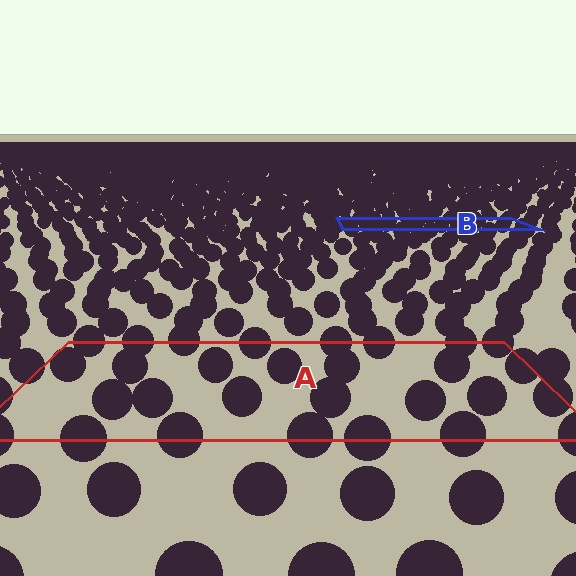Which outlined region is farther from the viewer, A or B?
Region B is farther from the viewer — the texture elements inside it appear smaller and more densely packed.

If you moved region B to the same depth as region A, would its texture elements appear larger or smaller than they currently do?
They would appear larger. At a closer depth, the same texture elements are projected at a bigger on-screen size.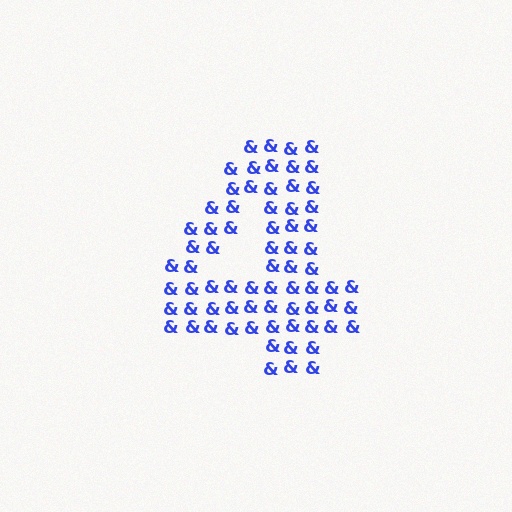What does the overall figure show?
The overall figure shows the digit 4.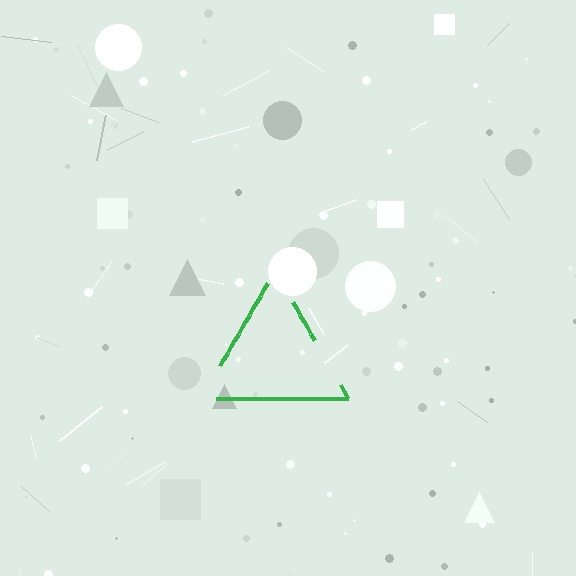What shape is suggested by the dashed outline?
The dashed outline suggests a triangle.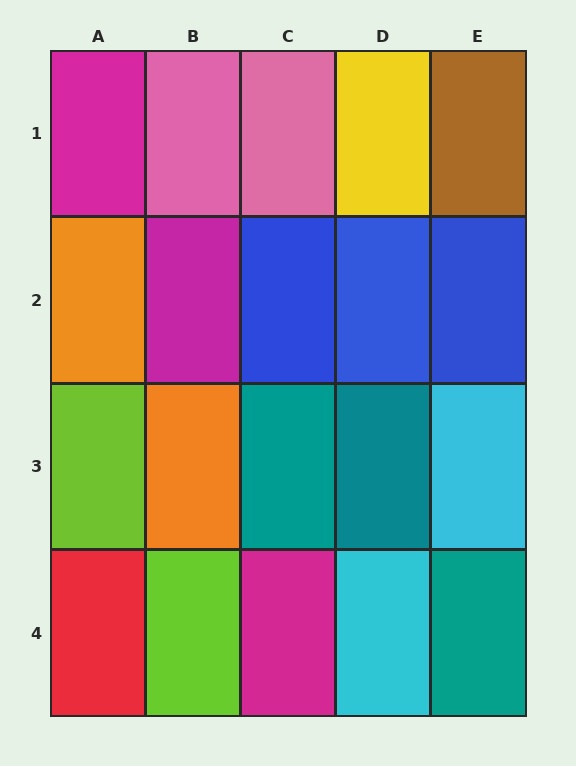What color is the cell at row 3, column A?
Lime.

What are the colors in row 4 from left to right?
Red, lime, magenta, cyan, teal.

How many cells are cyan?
2 cells are cyan.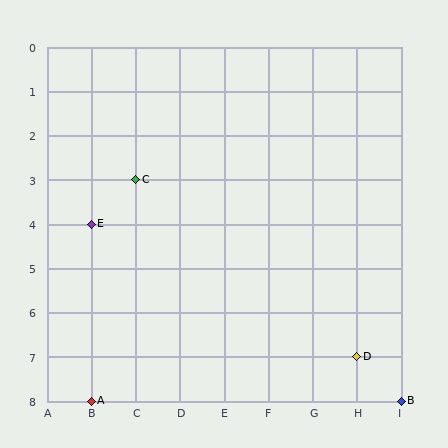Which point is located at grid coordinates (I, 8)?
Point B is at (I, 8).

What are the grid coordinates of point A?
Point A is at grid coordinates (B, 8).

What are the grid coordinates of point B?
Point B is at grid coordinates (I, 8).